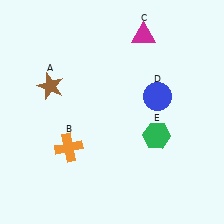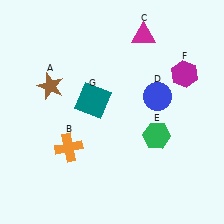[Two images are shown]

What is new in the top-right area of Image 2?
A magenta hexagon (F) was added in the top-right area of Image 2.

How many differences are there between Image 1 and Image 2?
There are 2 differences between the two images.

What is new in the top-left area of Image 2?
A teal square (G) was added in the top-left area of Image 2.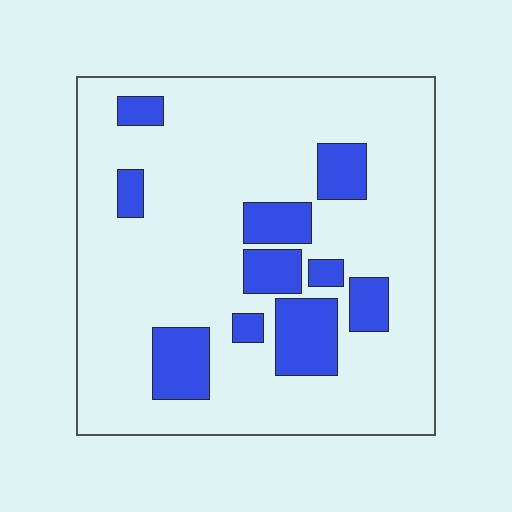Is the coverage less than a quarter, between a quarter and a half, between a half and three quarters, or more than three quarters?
Less than a quarter.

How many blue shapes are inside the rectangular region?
10.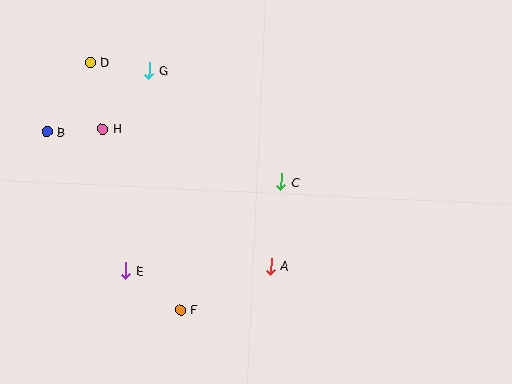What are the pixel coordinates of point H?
Point H is at (103, 129).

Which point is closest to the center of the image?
Point C at (281, 182) is closest to the center.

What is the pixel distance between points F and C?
The distance between F and C is 163 pixels.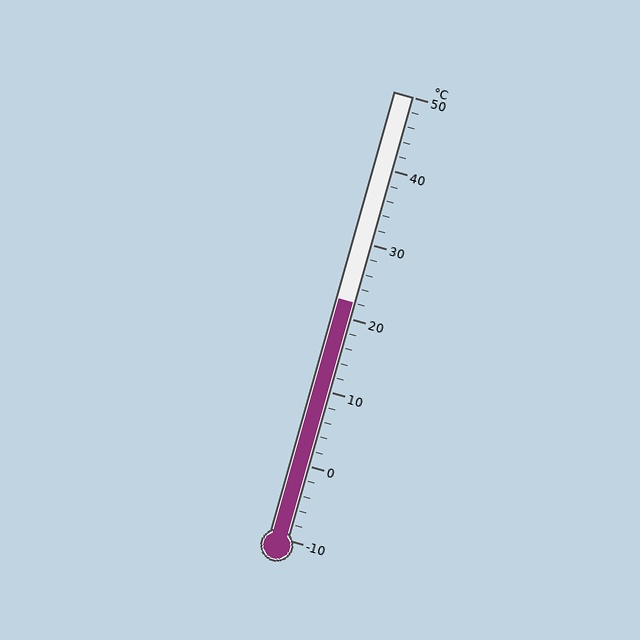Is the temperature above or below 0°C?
The temperature is above 0°C.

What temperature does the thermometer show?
The thermometer shows approximately 22°C.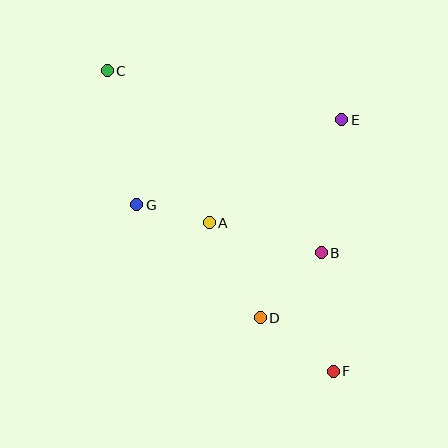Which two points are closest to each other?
Points A and G are closest to each other.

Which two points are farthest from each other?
Points C and F are farthest from each other.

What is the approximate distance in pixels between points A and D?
The distance between A and D is approximately 108 pixels.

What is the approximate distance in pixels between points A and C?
The distance between A and C is approximately 183 pixels.